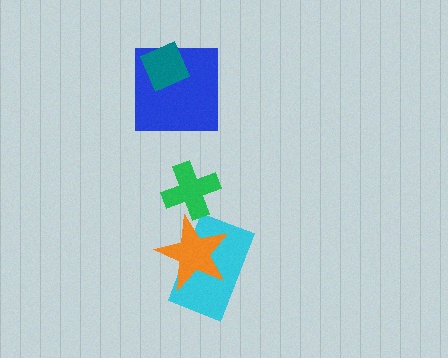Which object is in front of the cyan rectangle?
The orange star is in front of the cyan rectangle.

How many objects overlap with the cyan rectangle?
1 object overlaps with the cyan rectangle.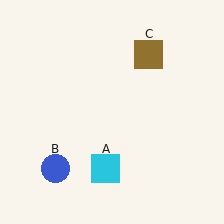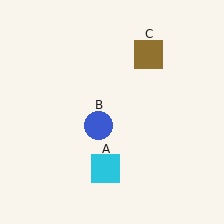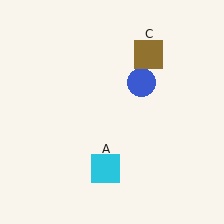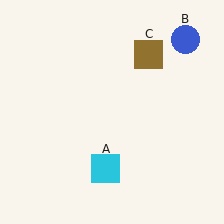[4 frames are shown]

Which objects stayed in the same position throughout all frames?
Cyan square (object A) and brown square (object C) remained stationary.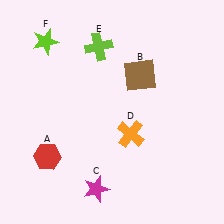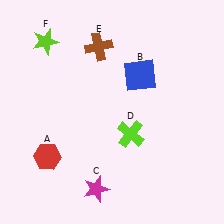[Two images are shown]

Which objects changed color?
B changed from brown to blue. D changed from orange to lime. E changed from lime to brown.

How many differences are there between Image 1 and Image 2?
There are 3 differences between the two images.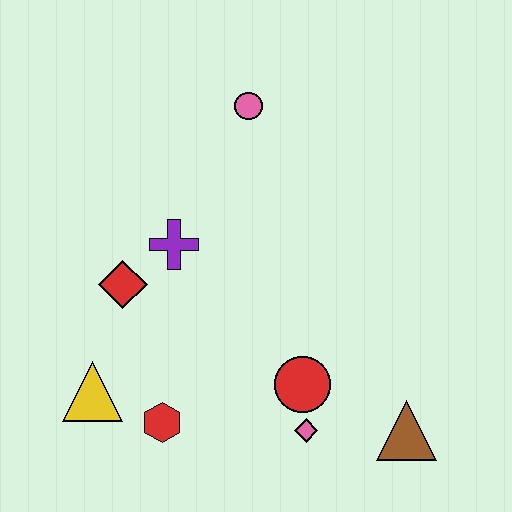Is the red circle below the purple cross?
Yes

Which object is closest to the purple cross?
The red diamond is closest to the purple cross.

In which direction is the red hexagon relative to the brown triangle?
The red hexagon is to the left of the brown triangle.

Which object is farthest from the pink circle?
The brown triangle is farthest from the pink circle.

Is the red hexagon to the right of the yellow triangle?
Yes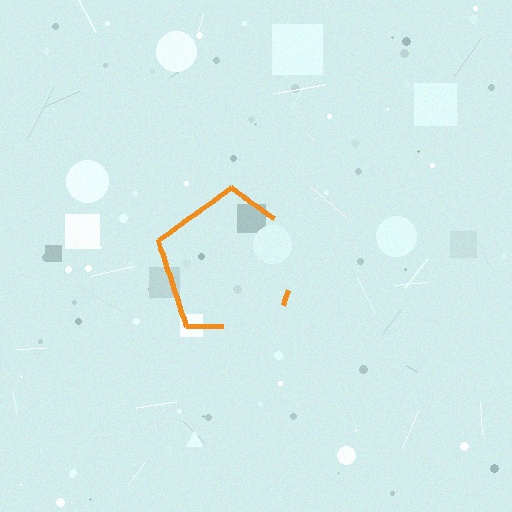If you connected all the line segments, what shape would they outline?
They would outline a pentagon.